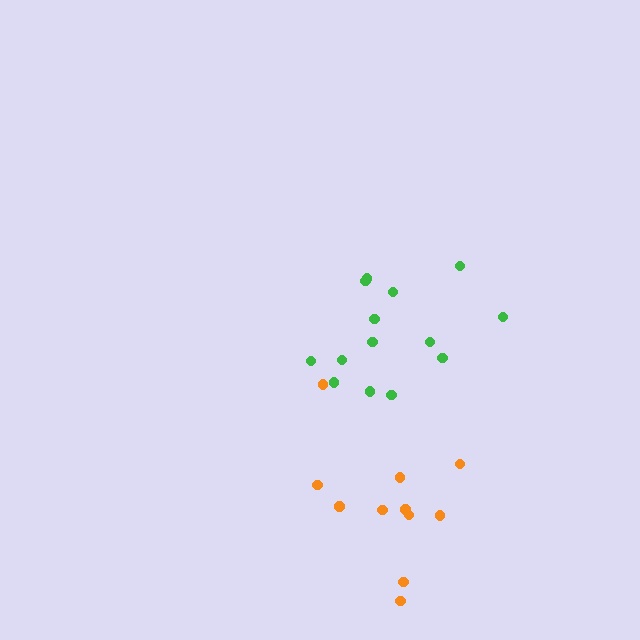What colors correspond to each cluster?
The clusters are colored: green, orange.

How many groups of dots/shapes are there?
There are 2 groups.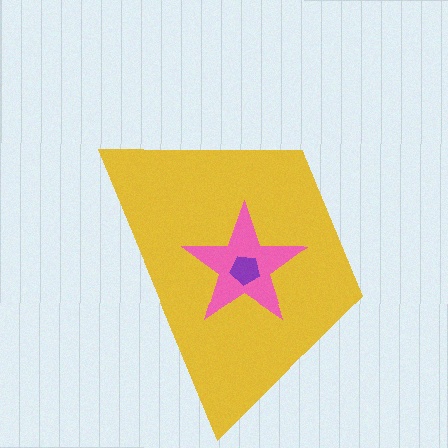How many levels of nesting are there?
3.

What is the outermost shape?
The yellow trapezoid.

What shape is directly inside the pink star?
The purple pentagon.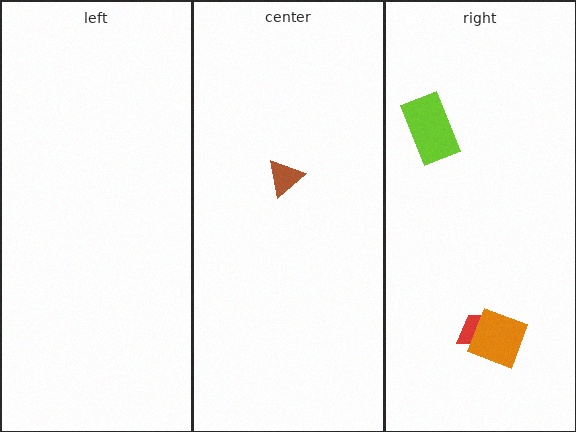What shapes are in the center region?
The brown triangle.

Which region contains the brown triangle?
The center region.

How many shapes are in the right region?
3.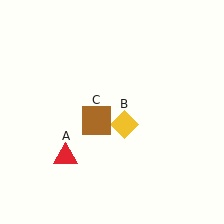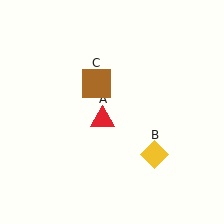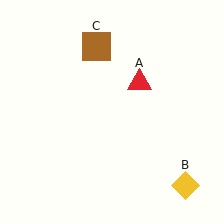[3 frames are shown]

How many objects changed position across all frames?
3 objects changed position: red triangle (object A), yellow diamond (object B), brown square (object C).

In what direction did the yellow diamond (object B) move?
The yellow diamond (object B) moved down and to the right.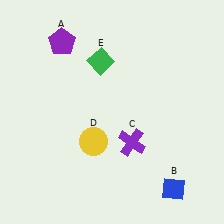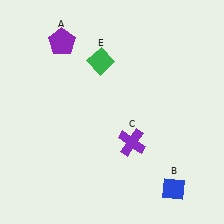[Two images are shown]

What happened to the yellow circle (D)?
The yellow circle (D) was removed in Image 2. It was in the bottom-left area of Image 1.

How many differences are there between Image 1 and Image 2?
There is 1 difference between the two images.